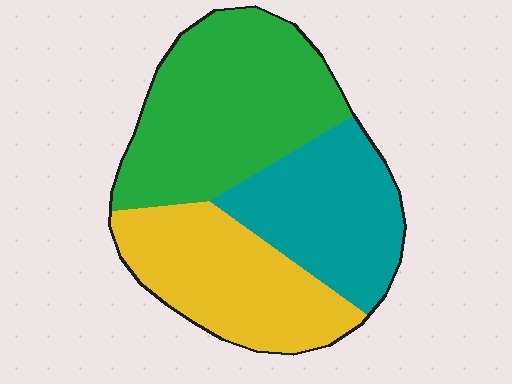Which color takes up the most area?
Green, at roughly 40%.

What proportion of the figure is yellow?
Yellow covers 30% of the figure.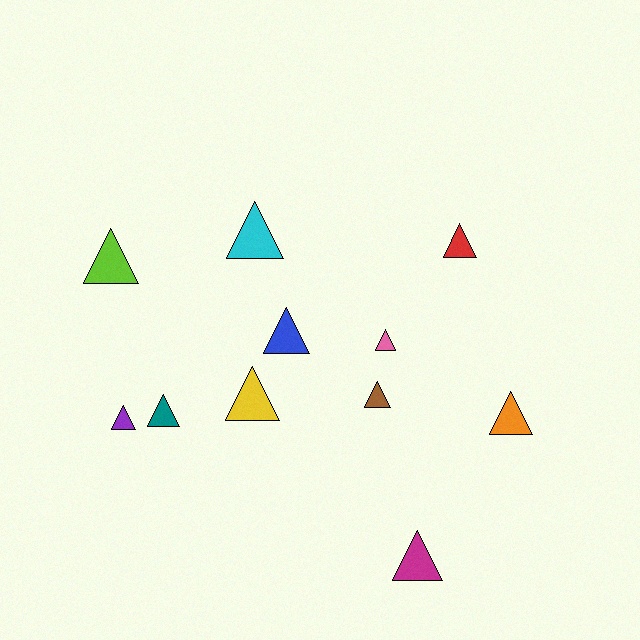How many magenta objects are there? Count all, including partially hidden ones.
There is 1 magenta object.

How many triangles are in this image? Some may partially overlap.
There are 11 triangles.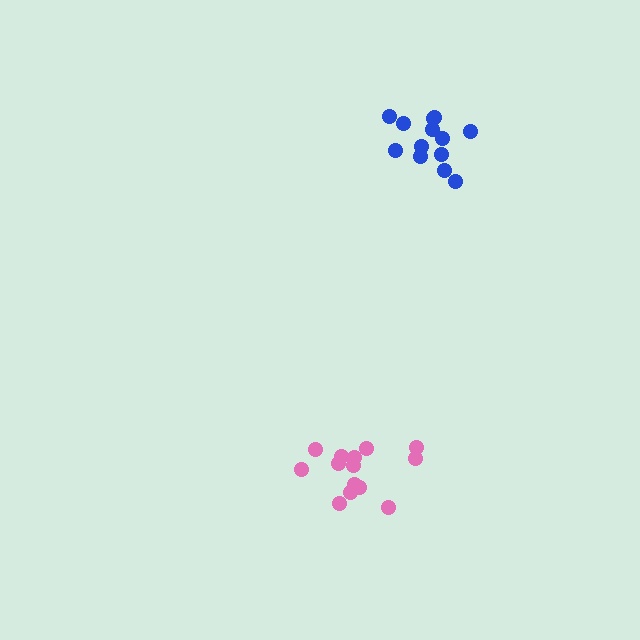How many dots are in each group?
Group 1: 13 dots, Group 2: 14 dots (27 total).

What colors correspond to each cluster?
The clusters are colored: blue, pink.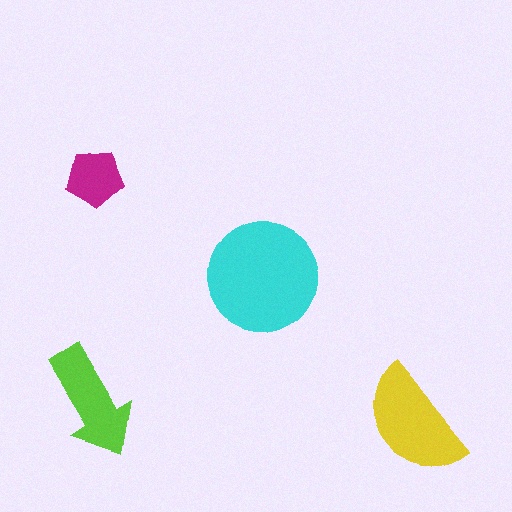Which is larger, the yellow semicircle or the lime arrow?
The yellow semicircle.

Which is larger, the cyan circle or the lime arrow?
The cyan circle.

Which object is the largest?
The cyan circle.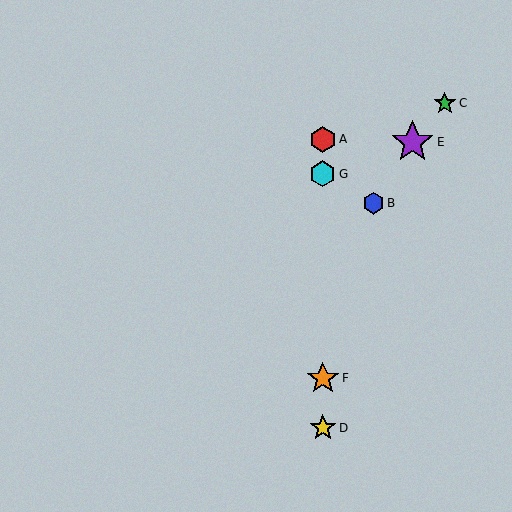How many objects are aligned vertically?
4 objects (A, D, F, G) are aligned vertically.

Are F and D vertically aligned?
Yes, both are at x≈323.